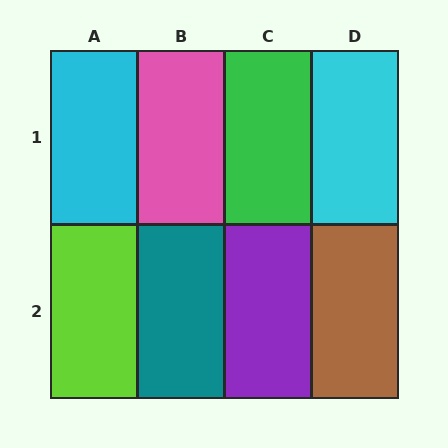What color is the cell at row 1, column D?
Cyan.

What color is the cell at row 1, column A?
Cyan.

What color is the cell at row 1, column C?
Green.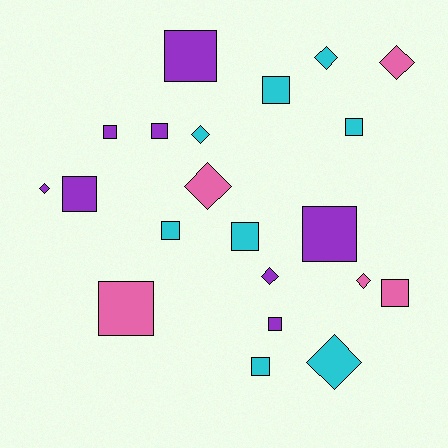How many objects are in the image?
There are 21 objects.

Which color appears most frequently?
Cyan, with 8 objects.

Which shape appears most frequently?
Square, with 13 objects.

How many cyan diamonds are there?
There are 3 cyan diamonds.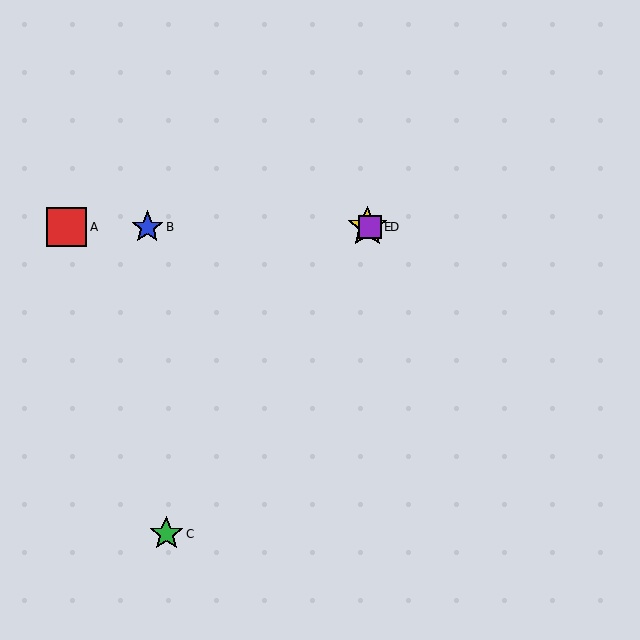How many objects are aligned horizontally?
4 objects (A, B, D, E) are aligned horizontally.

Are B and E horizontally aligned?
Yes, both are at y≈227.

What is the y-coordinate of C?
Object C is at y≈534.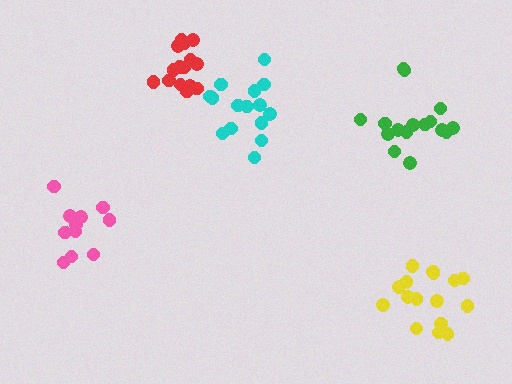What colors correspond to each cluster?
The clusters are colored: pink, cyan, green, yellow, red.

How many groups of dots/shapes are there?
There are 5 groups.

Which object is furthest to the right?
The yellow cluster is rightmost.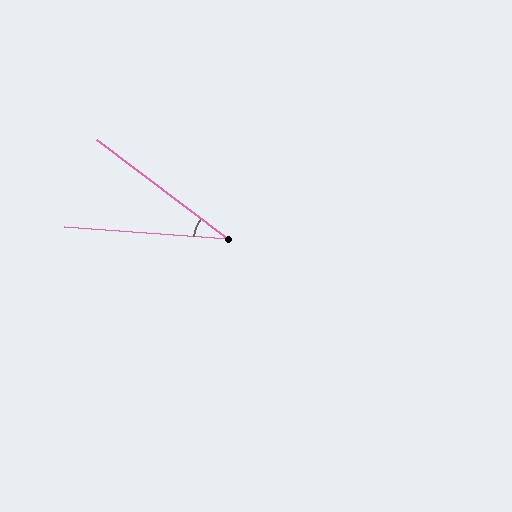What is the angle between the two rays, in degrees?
Approximately 33 degrees.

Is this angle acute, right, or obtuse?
It is acute.